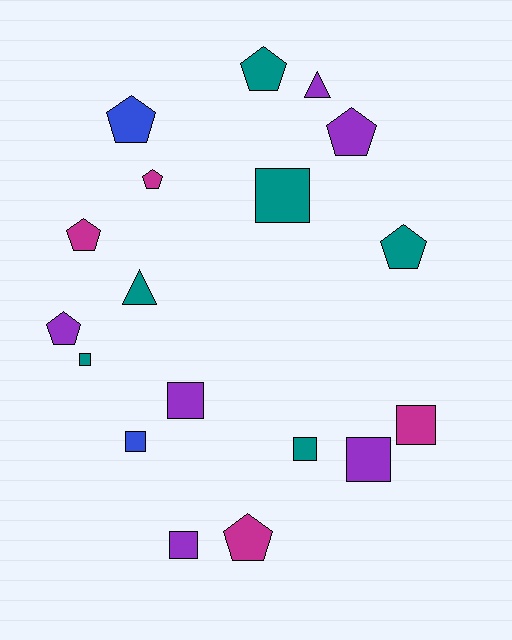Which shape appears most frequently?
Pentagon, with 8 objects.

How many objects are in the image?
There are 18 objects.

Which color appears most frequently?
Purple, with 6 objects.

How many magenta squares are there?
There is 1 magenta square.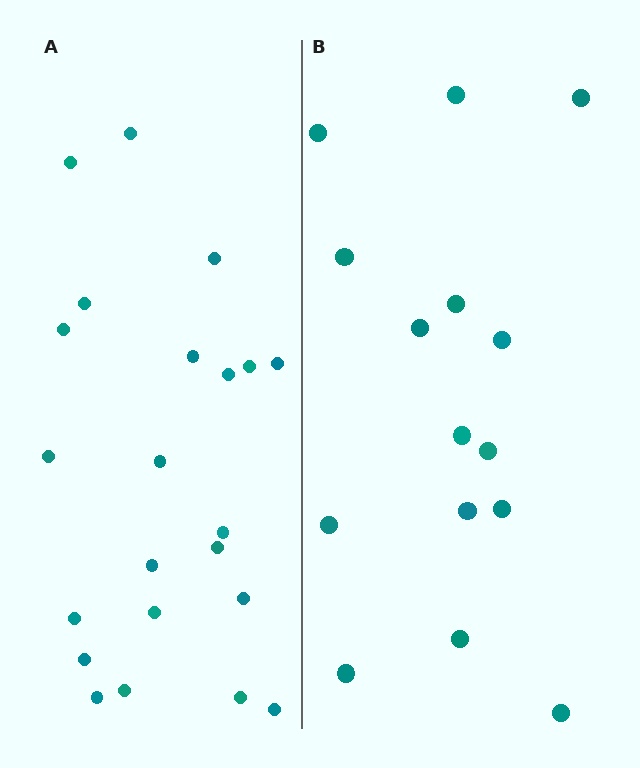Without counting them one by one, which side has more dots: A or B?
Region A (the left region) has more dots.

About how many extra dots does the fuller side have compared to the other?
Region A has roughly 8 or so more dots than region B.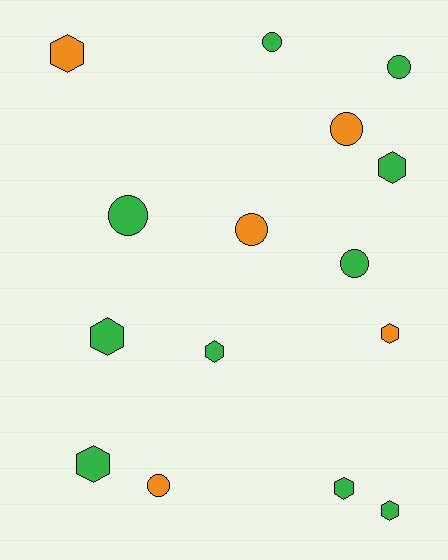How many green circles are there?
There are 4 green circles.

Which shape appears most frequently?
Hexagon, with 8 objects.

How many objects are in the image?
There are 15 objects.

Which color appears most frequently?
Green, with 10 objects.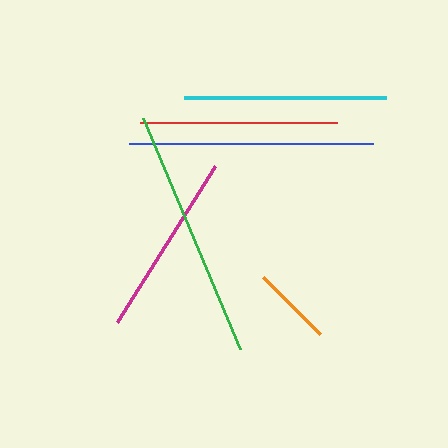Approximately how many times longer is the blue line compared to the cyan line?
The blue line is approximately 1.2 times the length of the cyan line.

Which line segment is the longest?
The green line is the longest at approximately 250 pixels.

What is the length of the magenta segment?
The magenta segment is approximately 184 pixels long.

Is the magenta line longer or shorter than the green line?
The green line is longer than the magenta line.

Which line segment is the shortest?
The orange line is the shortest at approximately 81 pixels.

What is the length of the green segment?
The green segment is approximately 250 pixels long.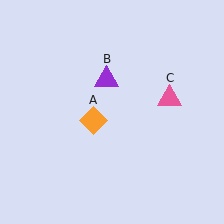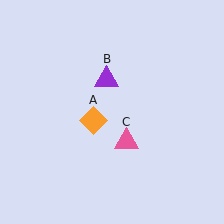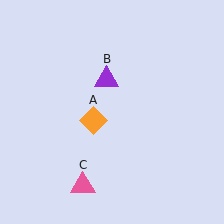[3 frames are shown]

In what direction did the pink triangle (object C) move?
The pink triangle (object C) moved down and to the left.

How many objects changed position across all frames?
1 object changed position: pink triangle (object C).